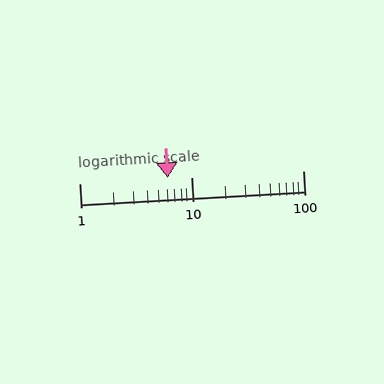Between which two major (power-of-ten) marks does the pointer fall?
The pointer is between 1 and 10.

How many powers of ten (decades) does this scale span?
The scale spans 2 decades, from 1 to 100.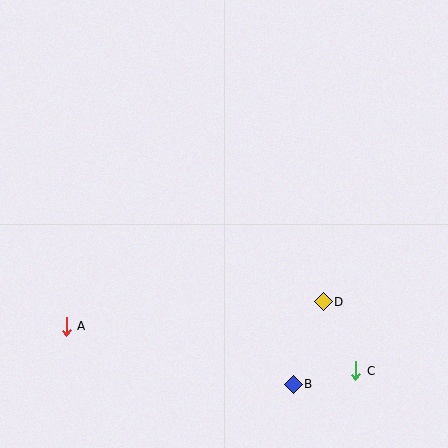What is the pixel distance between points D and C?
The distance between D and C is 76 pixels.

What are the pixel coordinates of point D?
Point D is at (323, 302).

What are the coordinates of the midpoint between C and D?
The midpoint between C and D is at (340, 336).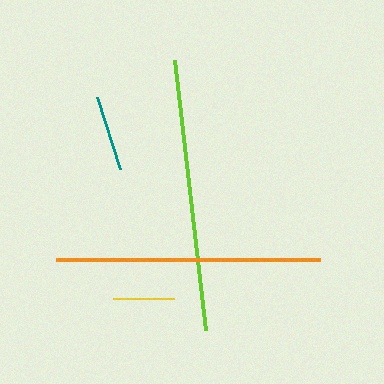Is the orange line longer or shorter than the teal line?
The orange line is longer than the teal line.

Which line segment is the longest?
The lime line is the longest at approximately 272 pixels.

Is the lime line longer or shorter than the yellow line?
The lime line is longer than the yellow line.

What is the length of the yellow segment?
The yellow segment is approximately 60 pixels long.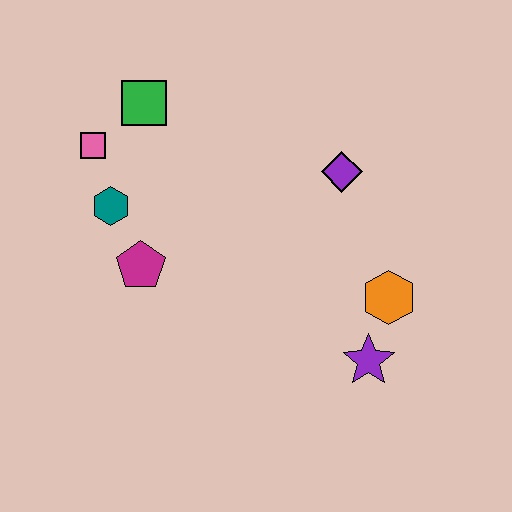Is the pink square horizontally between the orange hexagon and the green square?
No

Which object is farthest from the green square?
The purple star is farthest from the green square.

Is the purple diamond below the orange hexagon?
No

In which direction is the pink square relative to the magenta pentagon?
The pink square is above the magenta pentagon.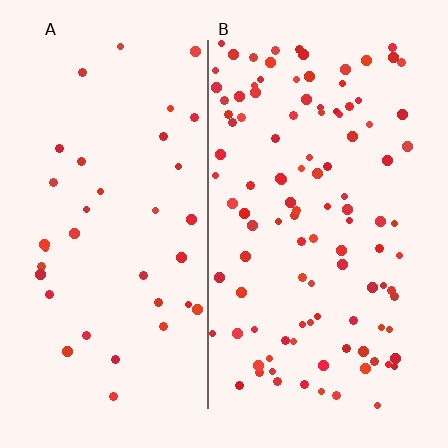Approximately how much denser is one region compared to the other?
Approximately 2.9× — region B over region A.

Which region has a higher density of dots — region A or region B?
B (the right).